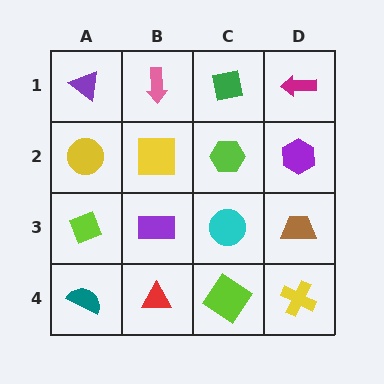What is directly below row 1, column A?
A yellow circle.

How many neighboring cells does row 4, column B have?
3.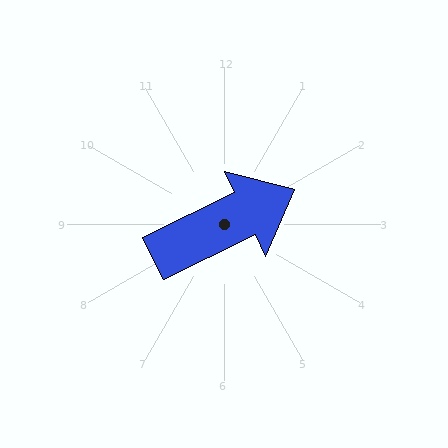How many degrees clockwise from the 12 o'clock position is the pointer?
Approximately 64 degrees.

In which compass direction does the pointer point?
Northeast.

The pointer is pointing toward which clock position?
Roughly 2 o'clock.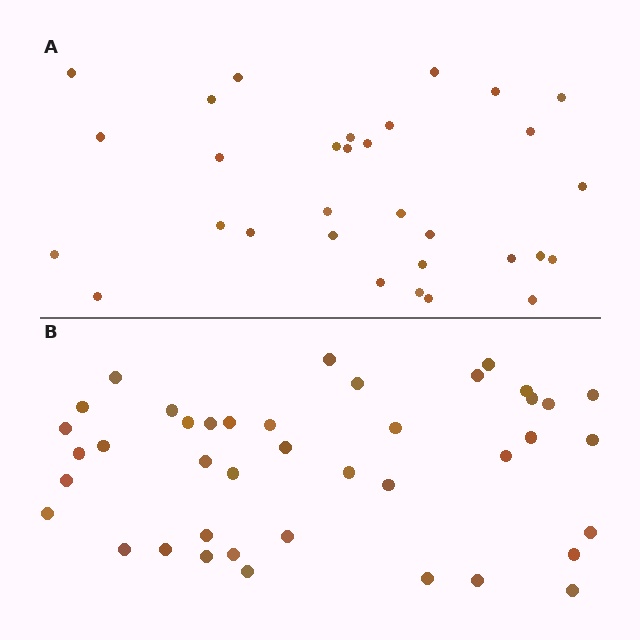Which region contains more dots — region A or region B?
Region B (the bottom region) has more dots.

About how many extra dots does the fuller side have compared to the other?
Region B has roughly 10 or so more dots than region A.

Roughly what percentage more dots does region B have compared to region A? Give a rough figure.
About 30% more.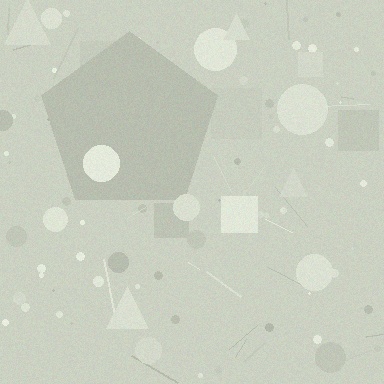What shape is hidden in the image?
A pentagon is hidden in the image.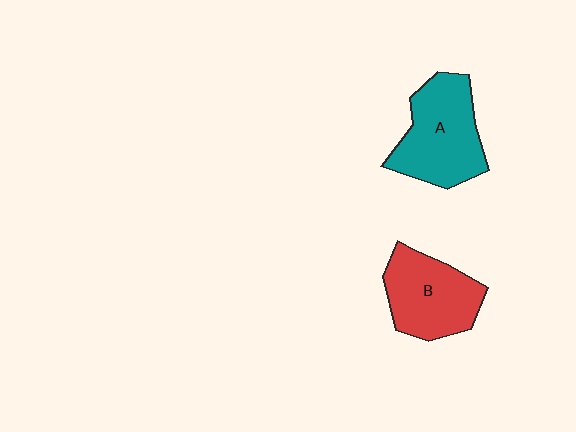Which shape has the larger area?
Shape A (teal).